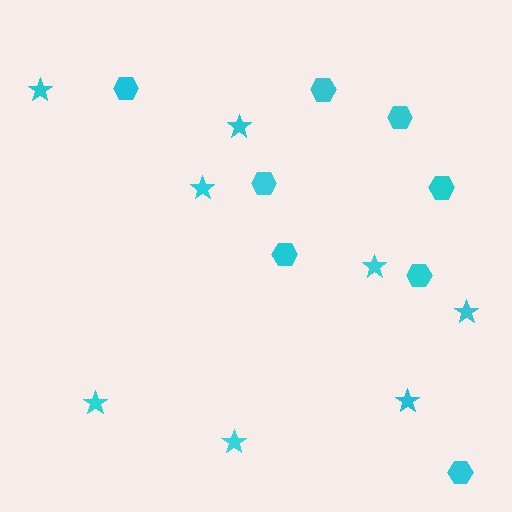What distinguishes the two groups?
There are 2 groups: one group of stars (8) and one group of hexagons (8).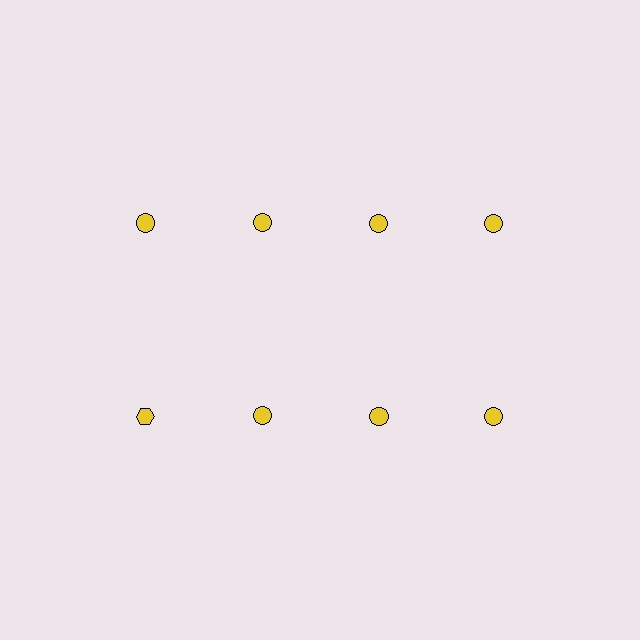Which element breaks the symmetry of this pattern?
The yellow hexagon in the second row, leftmost column breaks the symmetry. All other shapes are yellow circles.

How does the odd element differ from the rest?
It has a different shape: hexagon instead of circle.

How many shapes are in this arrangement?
There are 8 shapes arranged in a grid pattern.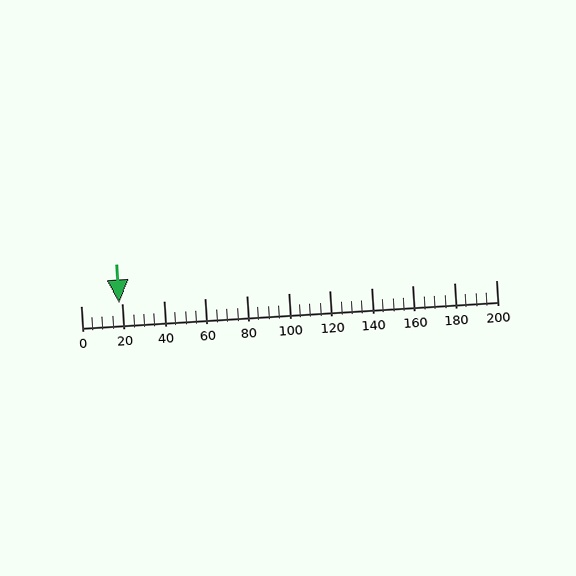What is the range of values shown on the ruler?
The ruler shows values from 0 to 200.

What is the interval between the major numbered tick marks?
The major tick marks are spaced 20 units apart.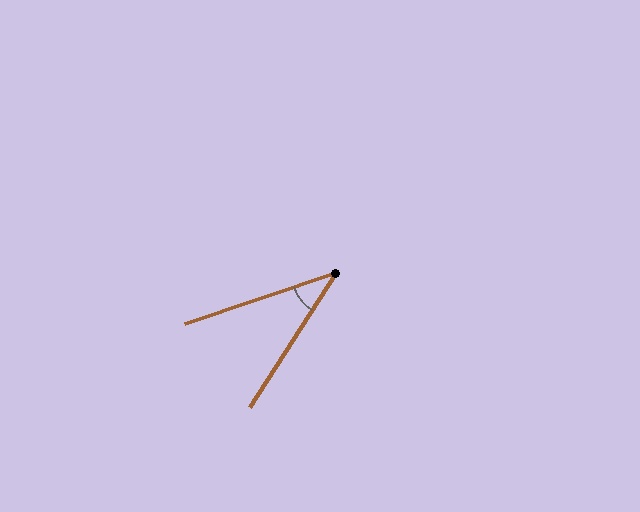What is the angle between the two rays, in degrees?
Approximately 39 degrees.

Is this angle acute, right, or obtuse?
It is acute.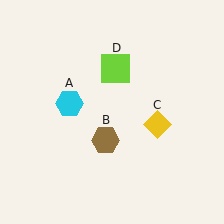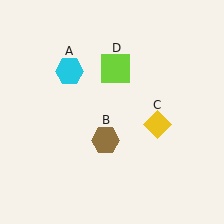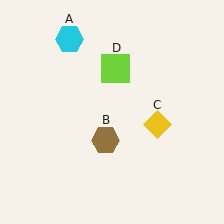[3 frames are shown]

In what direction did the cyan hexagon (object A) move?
The cyan hexagon (object A) moved up.